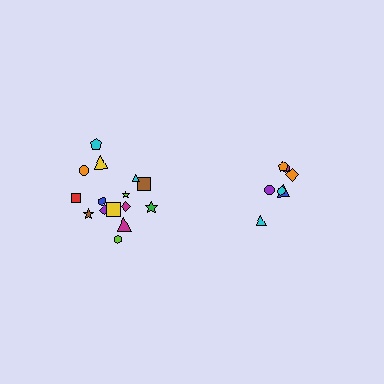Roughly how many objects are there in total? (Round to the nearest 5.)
Roughly 20 objects in total.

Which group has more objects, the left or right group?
The left group.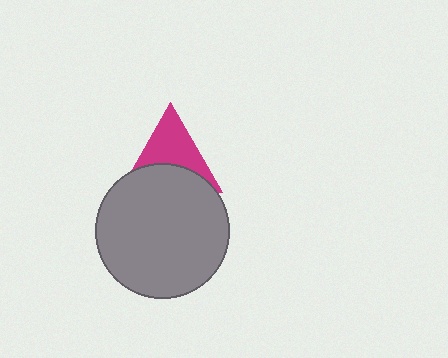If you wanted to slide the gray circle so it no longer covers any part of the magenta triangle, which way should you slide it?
Slide it down — that is the most direct way to separate the two shapes.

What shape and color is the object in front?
The object in front is a gray circle.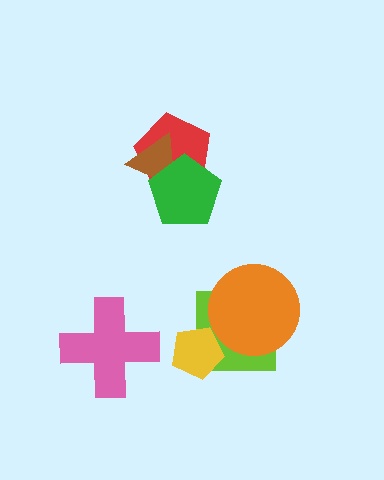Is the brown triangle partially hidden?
Yes, it is partially covered by another shape.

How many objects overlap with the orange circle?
1 object overlaps with the orange circle.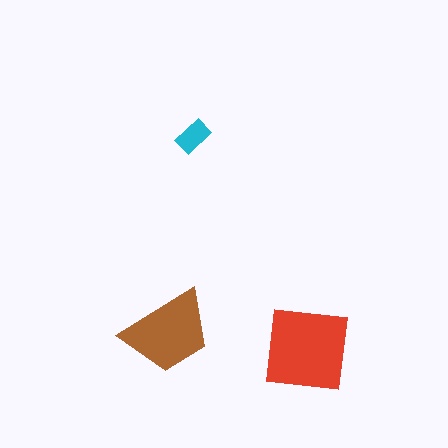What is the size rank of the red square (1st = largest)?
1st.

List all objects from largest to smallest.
The red square, the brown trapezoid, the cyan rectangle.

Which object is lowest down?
The red square is bottommost.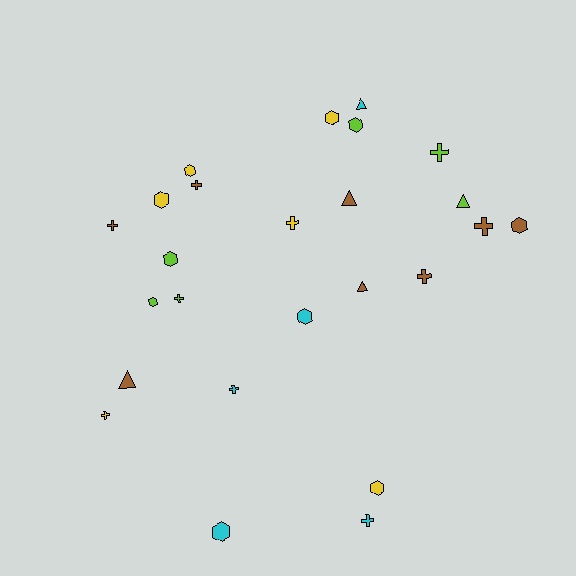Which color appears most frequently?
Brown, with 8 objects.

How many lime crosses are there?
There are 2 lime crosses.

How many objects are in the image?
There are 25 objects.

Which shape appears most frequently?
Hexagon, with 10 objects.